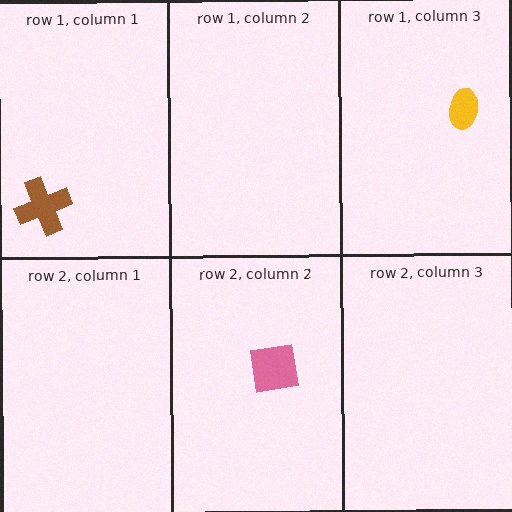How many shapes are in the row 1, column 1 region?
1.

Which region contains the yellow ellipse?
The row 1, column 3 region.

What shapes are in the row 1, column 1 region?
The brown cross.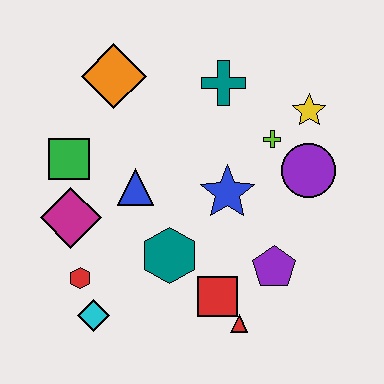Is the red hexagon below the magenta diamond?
Yes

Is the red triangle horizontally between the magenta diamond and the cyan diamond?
No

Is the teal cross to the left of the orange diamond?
No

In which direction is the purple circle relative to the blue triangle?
The purple circle is to the right of the blue triangle.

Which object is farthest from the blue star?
The cyan diamond is farthest from the blue star.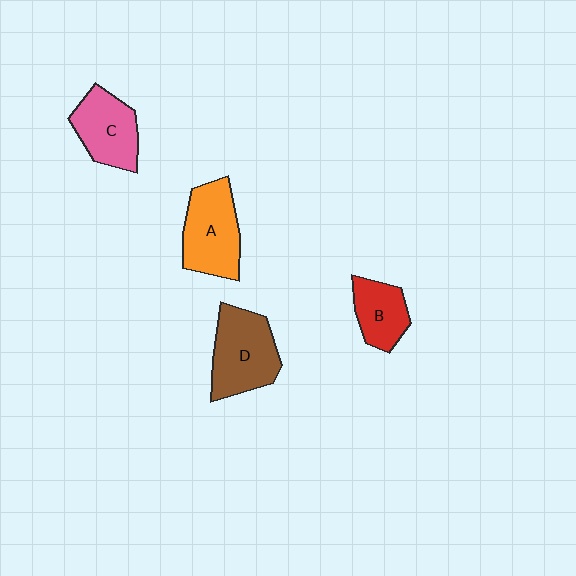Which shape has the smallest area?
Shape B (red).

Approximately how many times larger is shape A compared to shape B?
Approximately 1.5 times.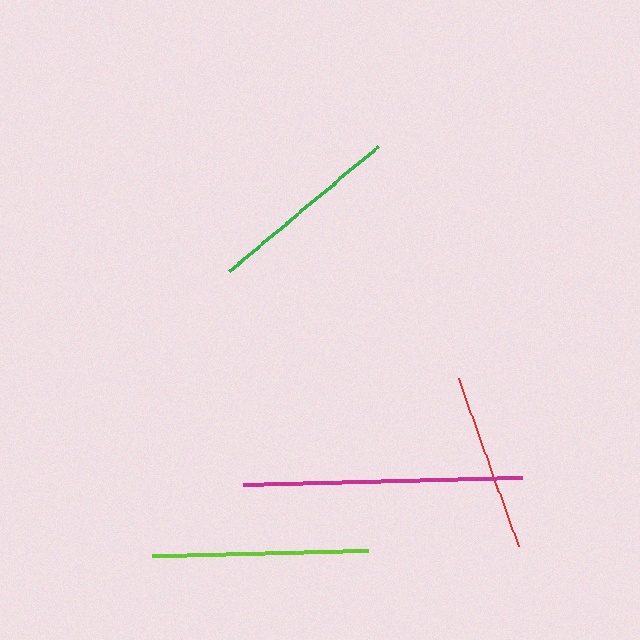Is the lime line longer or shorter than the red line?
The lime line is longer than the red line.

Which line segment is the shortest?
The red line is the shortest at approximately 178 pixels.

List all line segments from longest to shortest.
From longest to shortest: magenta, lime, green, red.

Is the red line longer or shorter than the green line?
The green line is longer than the red line.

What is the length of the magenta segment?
The magenta segment is approximately 279 pixels long.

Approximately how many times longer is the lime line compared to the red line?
The lime line is approximately 1.2 times the length of the red line.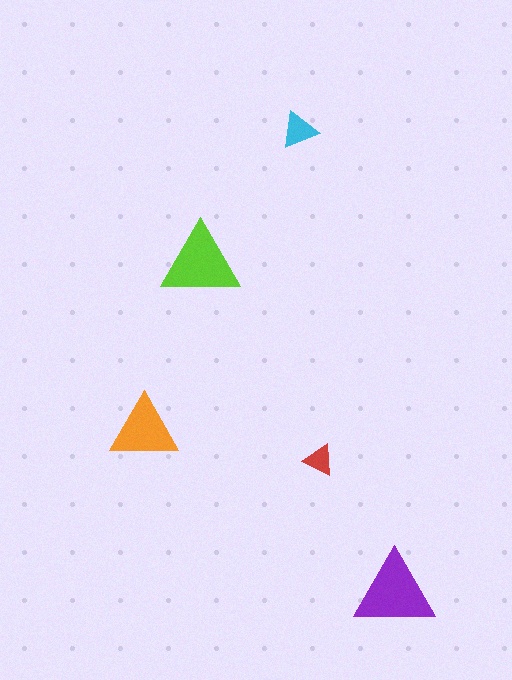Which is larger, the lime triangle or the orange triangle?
The lime one.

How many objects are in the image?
There are 5 objects in the image.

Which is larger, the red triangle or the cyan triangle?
The cyan one.